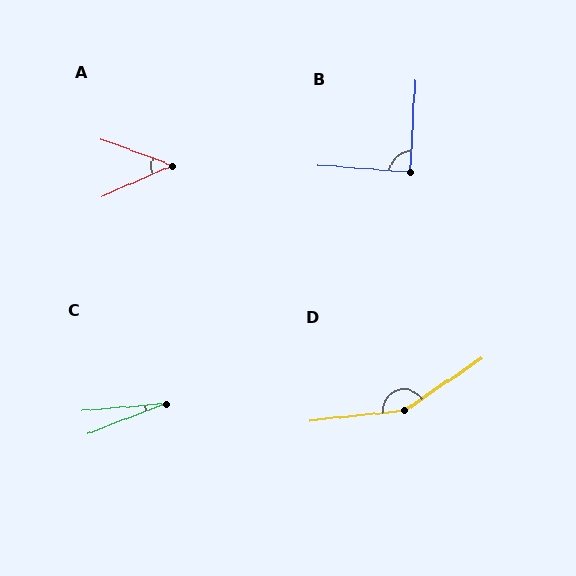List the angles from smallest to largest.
C (16°), A (44°), B (89°), D (152°).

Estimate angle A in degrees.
Approximately 44 degrees.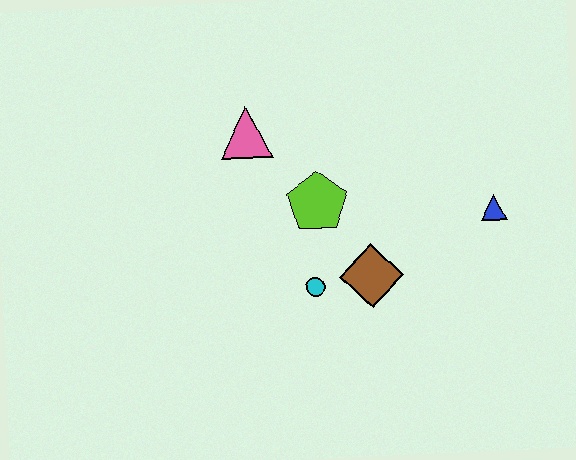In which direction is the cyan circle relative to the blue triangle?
The cyan circle is to the left of the blue triangle.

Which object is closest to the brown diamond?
The cyan circle is closest to the brown diamond.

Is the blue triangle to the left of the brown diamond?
No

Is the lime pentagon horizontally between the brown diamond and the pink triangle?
Yes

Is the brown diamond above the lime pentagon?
No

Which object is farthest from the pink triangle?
The blue triangle is farthest from the pink triangle.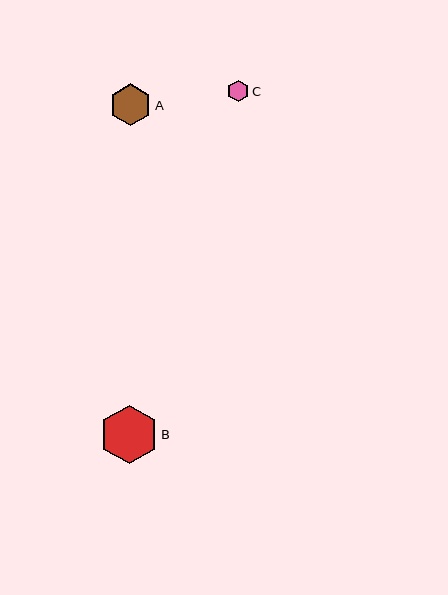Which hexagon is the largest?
Hexagon B is the largest with a size of approximately 59 pixels.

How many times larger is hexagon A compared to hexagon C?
Hexagon A is approximately 2.0 times the size of hexagon C.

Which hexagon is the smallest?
Hexagon C is the smallest with a size of approximately 21 pixels.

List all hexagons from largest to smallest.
From largest to smallest: B, A, C.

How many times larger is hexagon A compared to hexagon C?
Hexagon A is approximately 2.0 times the size of hexagon C.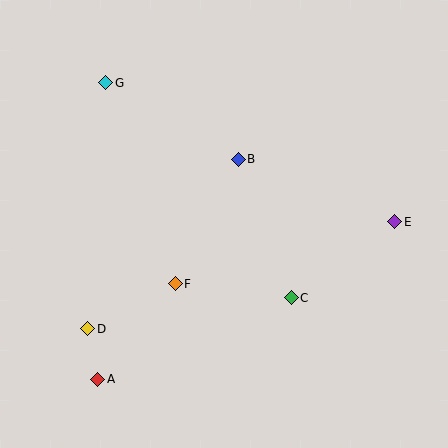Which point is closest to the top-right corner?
Point E is closest to the top-right corner.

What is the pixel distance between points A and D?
The distance between A and D is 51 pixels.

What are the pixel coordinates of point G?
Point G is at (106, 83).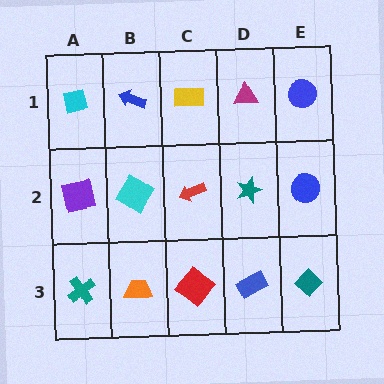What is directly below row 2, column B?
An orange trapezoid.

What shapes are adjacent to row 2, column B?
A blue arrow (row 1, column B), an orange trapezoid (row 3, column B), a purple square (row 2, column A), a red arrow (row 2, column C).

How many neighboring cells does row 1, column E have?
2.